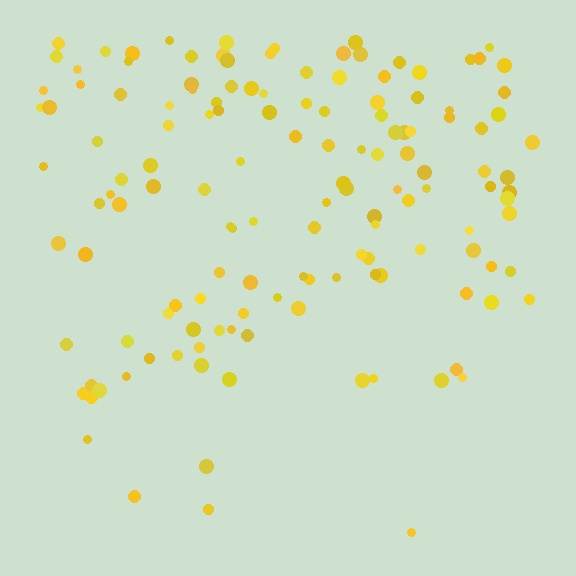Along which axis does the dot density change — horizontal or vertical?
Vertical.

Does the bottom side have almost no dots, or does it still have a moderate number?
Still a moderate number, just noticeably fewer than the top.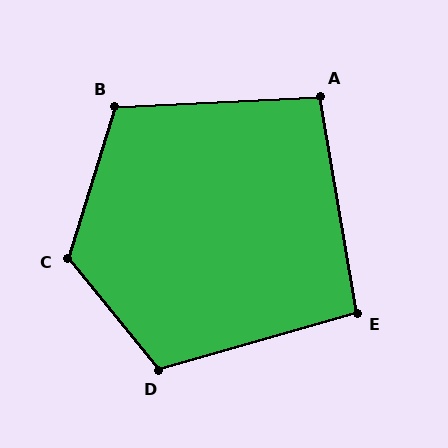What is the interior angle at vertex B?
Approximately 110 degrees (obtuse).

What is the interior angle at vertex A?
Approximately 97 degrees (obtuse).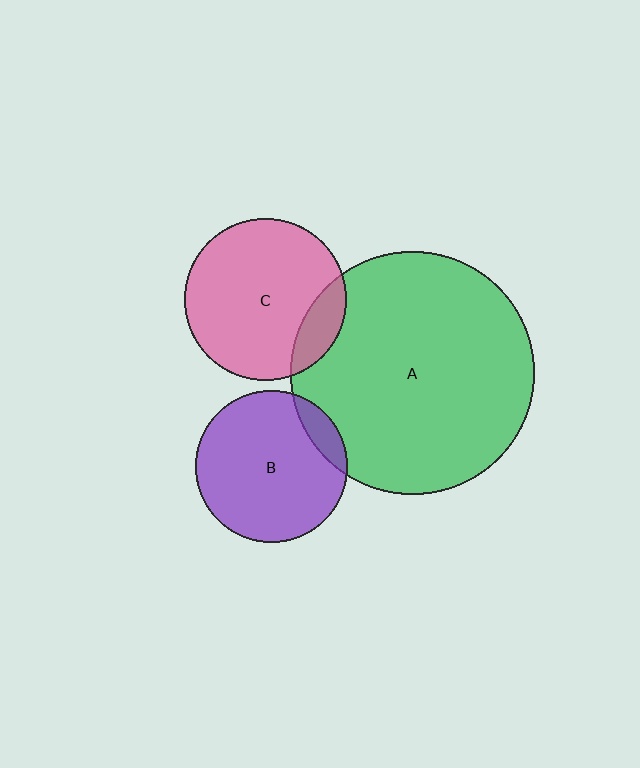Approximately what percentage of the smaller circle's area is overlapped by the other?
Approximately 15%.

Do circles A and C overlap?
Yes.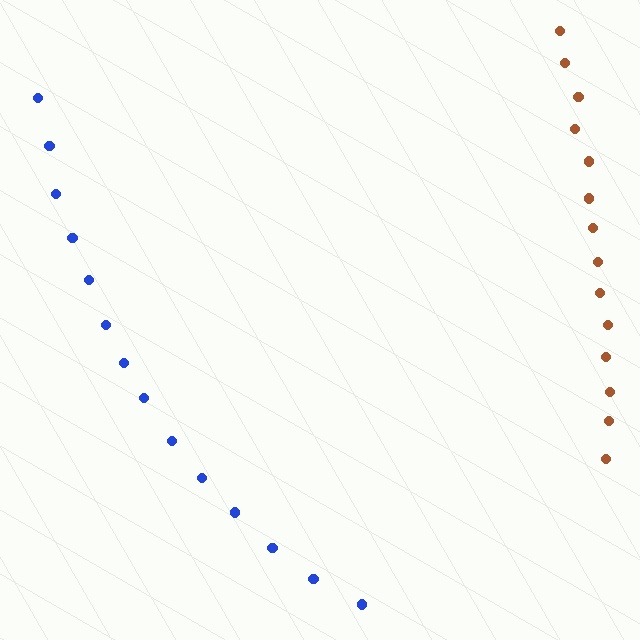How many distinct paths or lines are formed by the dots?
There are 2 distinct paths.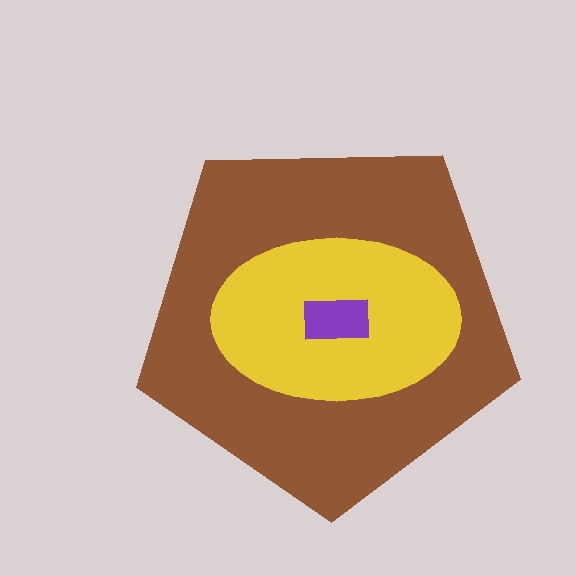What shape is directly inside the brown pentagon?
The yellow ellipse.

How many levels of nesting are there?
3.